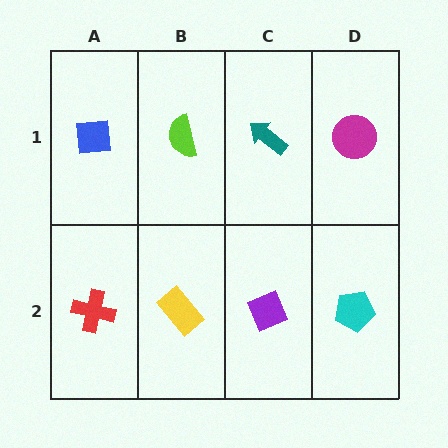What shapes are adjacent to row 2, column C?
A teal arrow (row 1, column C), a yellow rectangle (row 2, column B), a cyan pentagon (row 2, column D).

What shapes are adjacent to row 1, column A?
A red cross (row 2, column A), a lime semicircle (row 1, column B).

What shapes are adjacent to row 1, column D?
A cyan pentagon (row 2, column D), a teal arrow (row 1, column C).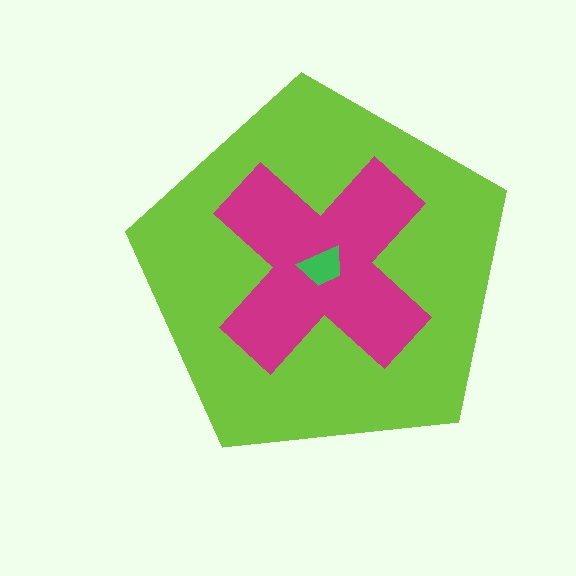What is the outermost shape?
The lime pentagon.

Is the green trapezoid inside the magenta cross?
Yes.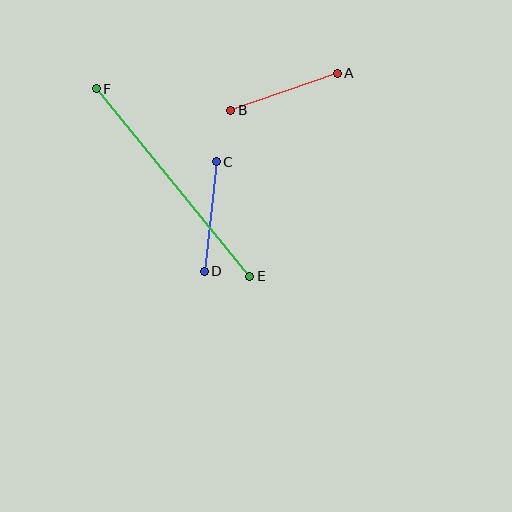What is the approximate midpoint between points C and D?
The midpoint is at approximately (210, 216) pixels.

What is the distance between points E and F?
The distance is approximately 243 pixels.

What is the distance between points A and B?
The distance is approximately 112 pixels.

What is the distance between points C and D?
The distance is approximately 110 pixels.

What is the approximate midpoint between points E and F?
The midpoint is at approximately (173, 183) pixels.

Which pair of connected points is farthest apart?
Points E and F are farthest apart.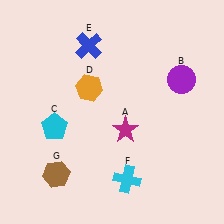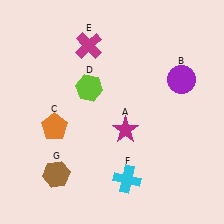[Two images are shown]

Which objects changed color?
C changed from cyan to orange. D changed from orange to lime. E changed from blue to magenta.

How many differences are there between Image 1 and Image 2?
There are 3 differences between the two images.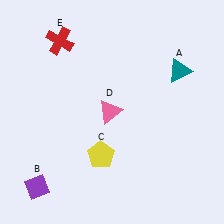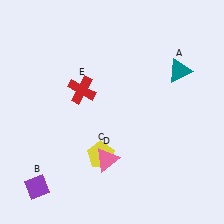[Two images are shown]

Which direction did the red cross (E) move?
The red cross (E) moved down.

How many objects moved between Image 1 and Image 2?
2 objects moved between the two images.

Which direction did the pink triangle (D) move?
The pink triangle (D) moved down.